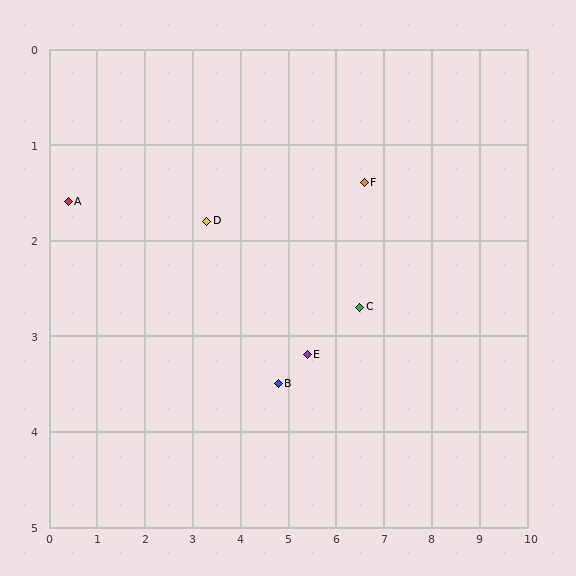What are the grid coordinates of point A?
Point A is at approximately (0.4, 1.6).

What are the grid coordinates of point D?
Point D is at approximately (3.3, 1.8).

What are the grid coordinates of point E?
Point E is at approximately (5.4, 3.2).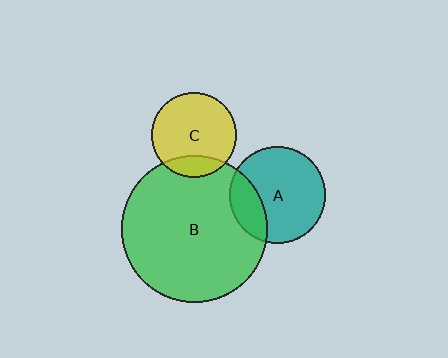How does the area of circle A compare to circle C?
Approximately 1.3 times.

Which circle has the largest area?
Circle B (green).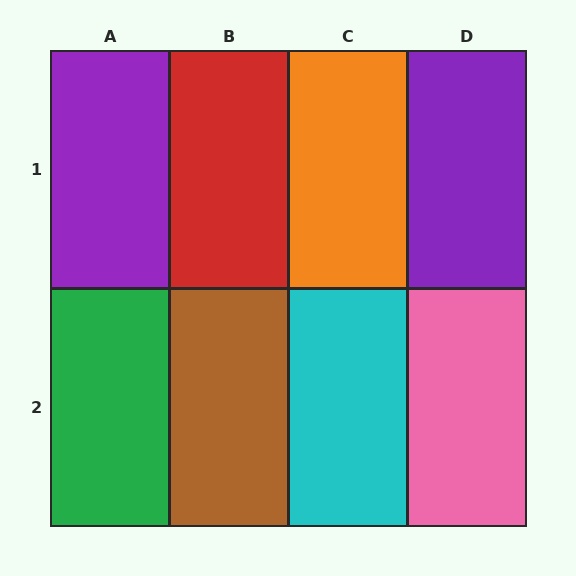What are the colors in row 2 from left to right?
Green, brown, cyan, pink.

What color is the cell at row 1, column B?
Red.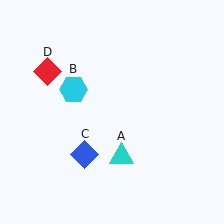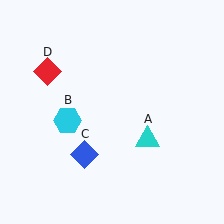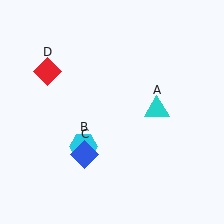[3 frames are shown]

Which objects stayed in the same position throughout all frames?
Blue diamond (object C) and red diamond (object D) remained stationary.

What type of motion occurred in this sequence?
The cyan triangle (object A), cyan hexagon (object B) rotated counterclockwise around the center of the scene.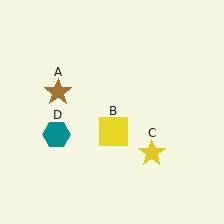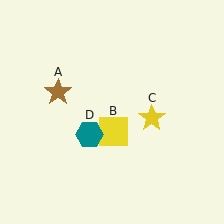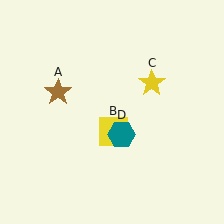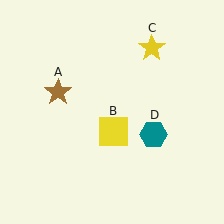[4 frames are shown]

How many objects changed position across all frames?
2 objects changed position: yellow star (object C), teal hexagon (object D).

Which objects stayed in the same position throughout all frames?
Brown star (object A) and yellow square (object B) remained stationary.